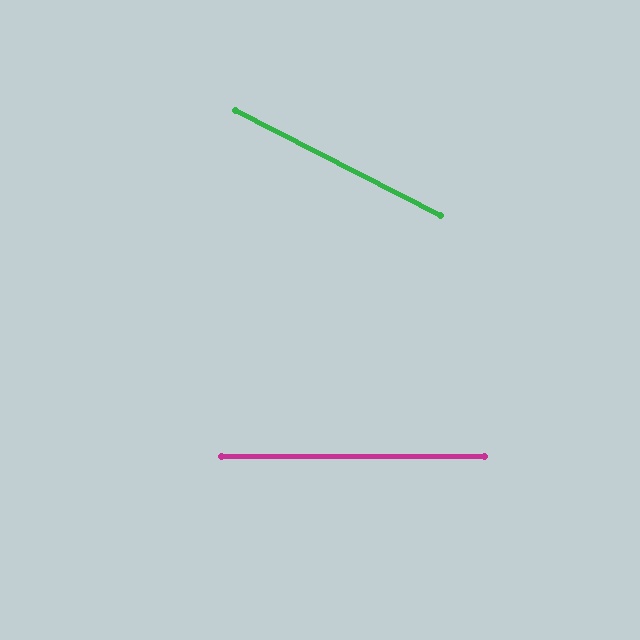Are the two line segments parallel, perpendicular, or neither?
Neither parallel nor perpendicular — they differ by about 27°.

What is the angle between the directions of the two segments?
Approximately 27 degrees.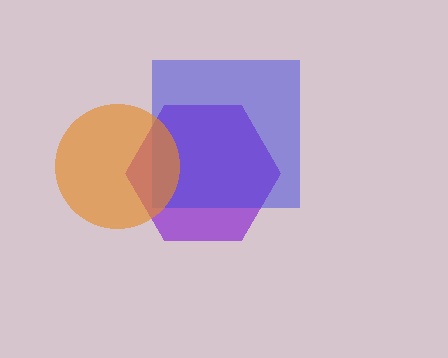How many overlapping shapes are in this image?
There are 3 overlapping shapes in the image.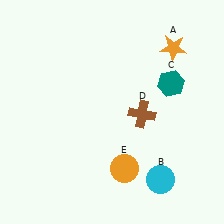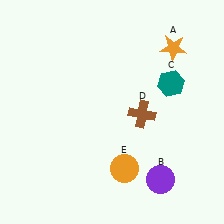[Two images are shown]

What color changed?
The circle (B) changed from cyan in Image 1 to purple in Image 2.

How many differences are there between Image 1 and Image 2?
There is 1 difference between the two images.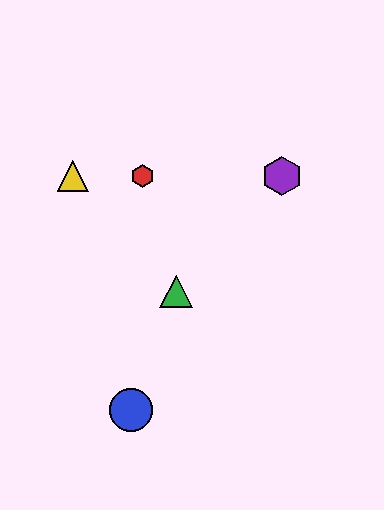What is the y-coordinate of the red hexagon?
The red hexagon is at y≈176.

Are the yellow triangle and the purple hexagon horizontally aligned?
Yes, both are at y≈176.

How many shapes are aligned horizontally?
3 shapes (the red hexagon, the yellow triangle, the purple hexagon) are aligned horizontally.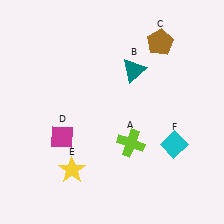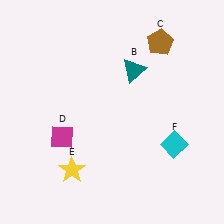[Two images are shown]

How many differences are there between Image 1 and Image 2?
There is 1 difference between the two images.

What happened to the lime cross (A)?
The lime cross (A) was removed in Image 2. It was in the bottom-right area of Image 1.